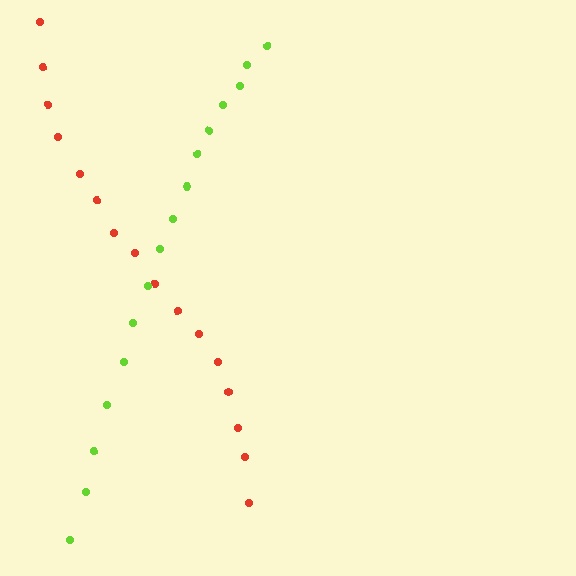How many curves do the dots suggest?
There are 2 distinct paths.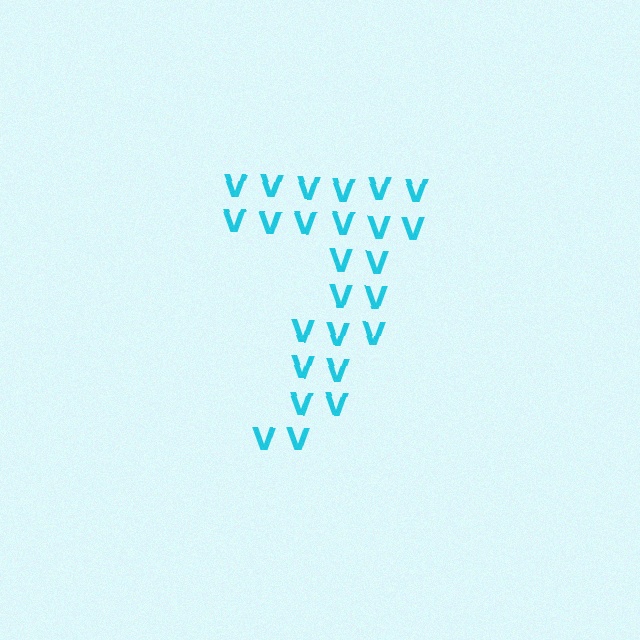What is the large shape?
The large shape is the digit 7.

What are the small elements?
The small elements are letter V's.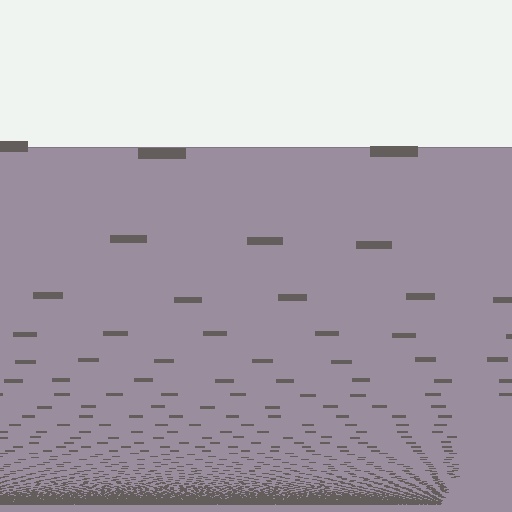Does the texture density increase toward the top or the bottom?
Density increases toward the bottom.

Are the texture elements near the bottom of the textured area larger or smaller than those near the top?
Smaller. The gradient is inverted — elements near the bottom are smaller and denser.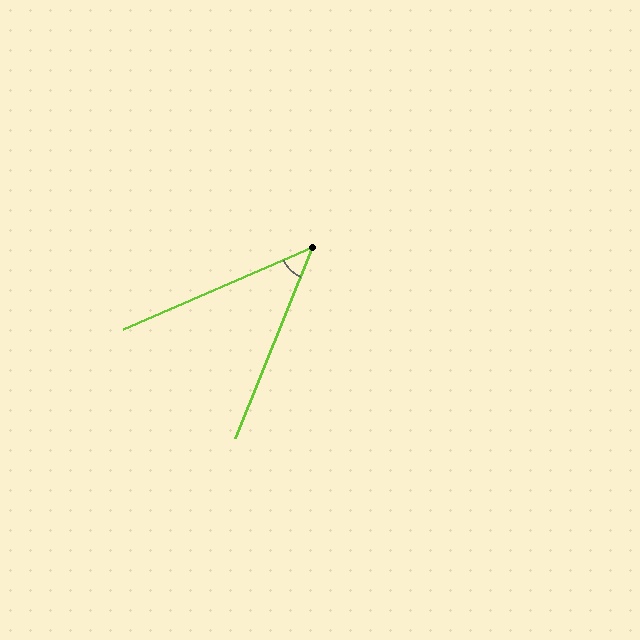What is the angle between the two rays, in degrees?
Approximately 45 degrees.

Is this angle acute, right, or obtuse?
It is acute.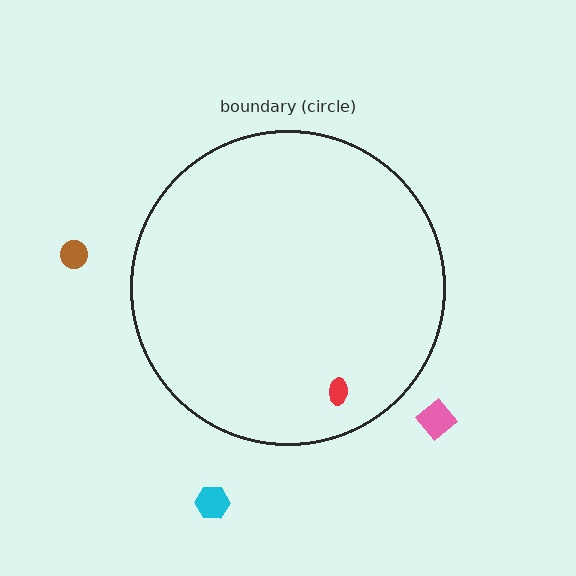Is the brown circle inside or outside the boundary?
Outside.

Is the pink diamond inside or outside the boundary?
Outside.